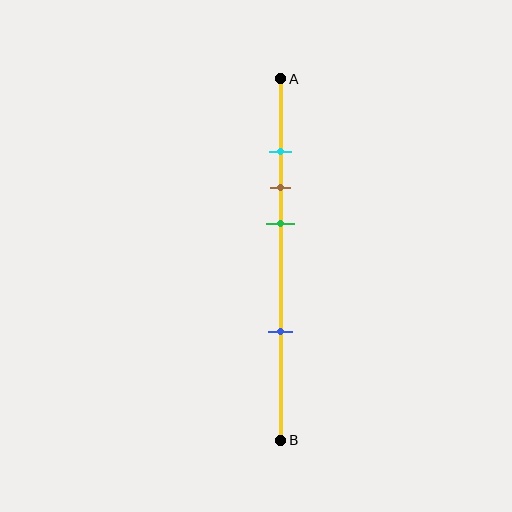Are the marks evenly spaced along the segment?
No, the marks are not evenly spaced.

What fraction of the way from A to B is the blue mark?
The blue mark is approximately 70% (0.7) of the way from A to B.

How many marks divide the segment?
There are 4 marks dividing the segment.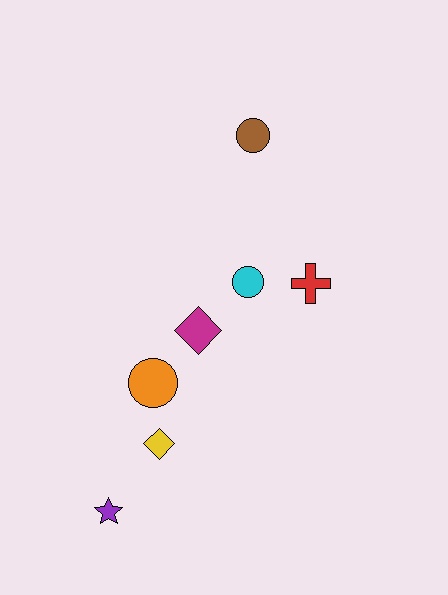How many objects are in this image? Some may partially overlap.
There are 7 objects.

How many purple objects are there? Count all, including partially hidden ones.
There is 1 purple object.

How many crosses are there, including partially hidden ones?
There is 1 cross.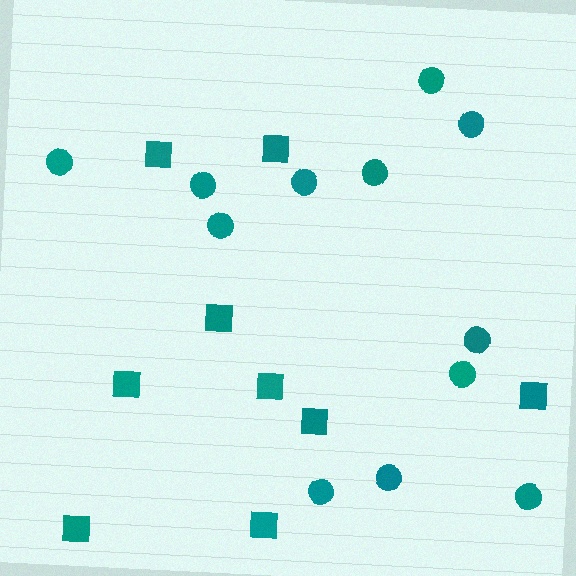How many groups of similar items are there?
There are 2 groups: one group of circles (12) and one group of squares (9).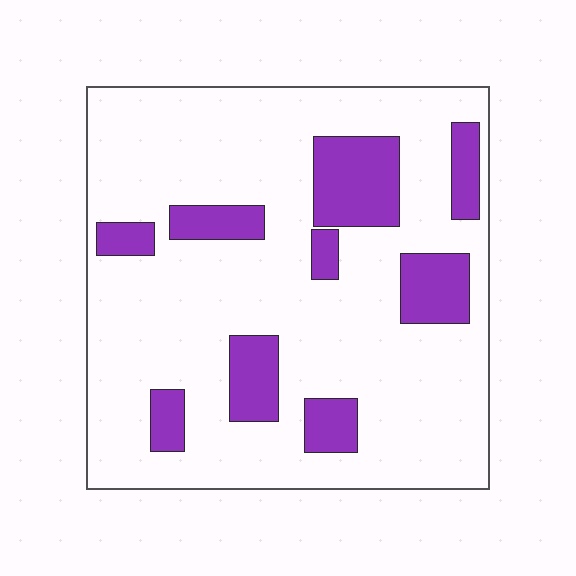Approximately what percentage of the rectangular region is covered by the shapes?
Approximately 20%.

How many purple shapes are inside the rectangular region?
9.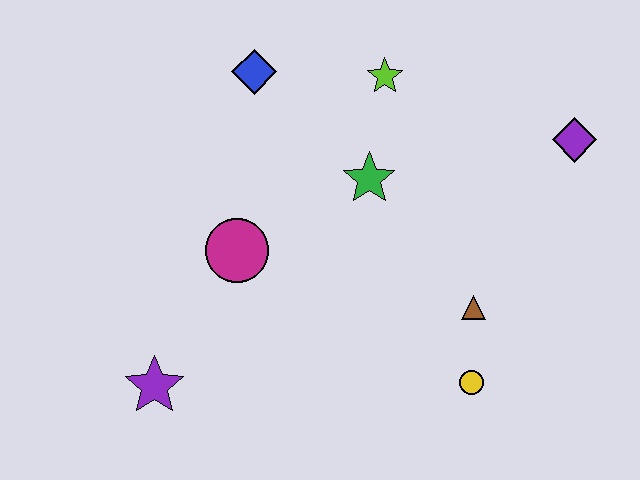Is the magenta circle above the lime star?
No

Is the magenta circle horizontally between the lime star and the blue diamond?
No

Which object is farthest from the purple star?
The purple diamond is farthest from the purple star.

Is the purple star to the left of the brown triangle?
Yes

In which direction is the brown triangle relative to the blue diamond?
The brown triangle is below the blue diamond.